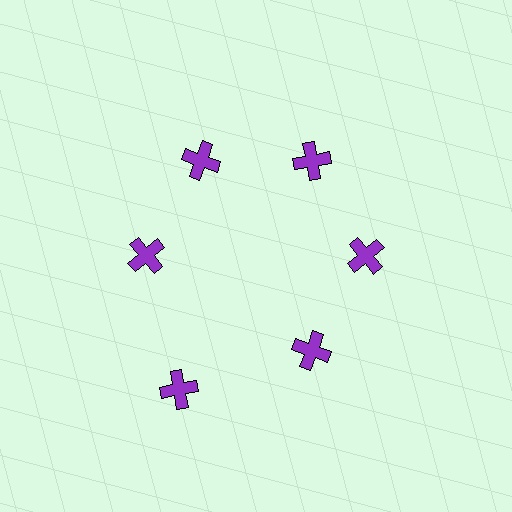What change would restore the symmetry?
The symmetry would be restored by moving it inward, back onto the ring so that all 6 crosses sit at equal angles and equal distance from the center.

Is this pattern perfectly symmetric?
No. The 6 purple crosses are arranged in a ring, but one element near the 7 o'clock position is pushed outward from the center, breaking the 6-fold rotational symmetry.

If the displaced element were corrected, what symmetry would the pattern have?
It would have 6-fold rotational symmetry — the pattern would map onto itself every 60 degrees.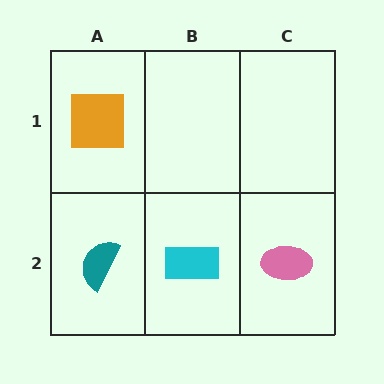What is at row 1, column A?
An orange square.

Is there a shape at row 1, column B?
No, that cell is empty.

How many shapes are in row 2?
3 shapes.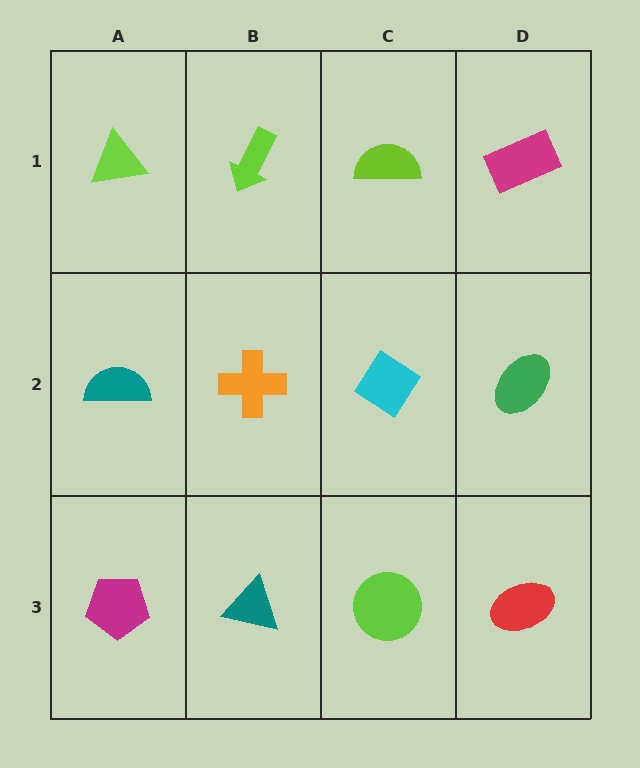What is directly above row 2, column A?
A lime triangle.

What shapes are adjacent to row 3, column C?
A cyan diamond (row 2, column C), a teal triangle (row 3, column B), a red ellipse (row 3, column D).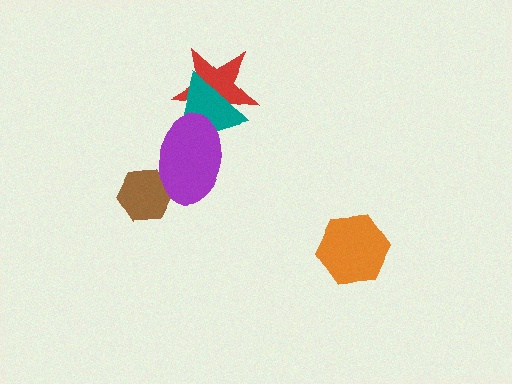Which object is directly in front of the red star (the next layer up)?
The teal triangle is directly in front of the red star.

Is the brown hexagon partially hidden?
Yes, it is partially covered by another shape.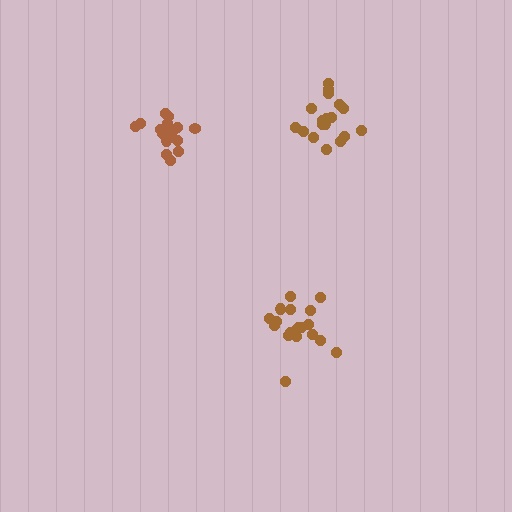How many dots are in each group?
Group 1: 17 dots, Group 2: 19 dots, Group 3: 18 dots (54 total).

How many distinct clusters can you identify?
There are 3 distinct clusters.